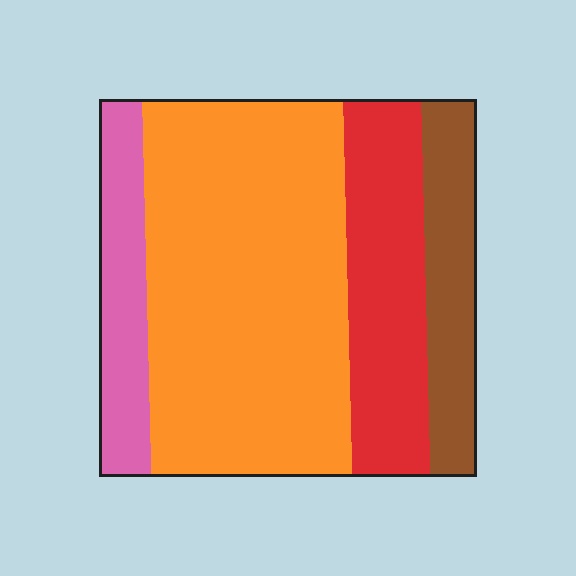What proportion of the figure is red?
Red covers around 20% of the figure.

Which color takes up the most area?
Orange, at roughly 55%.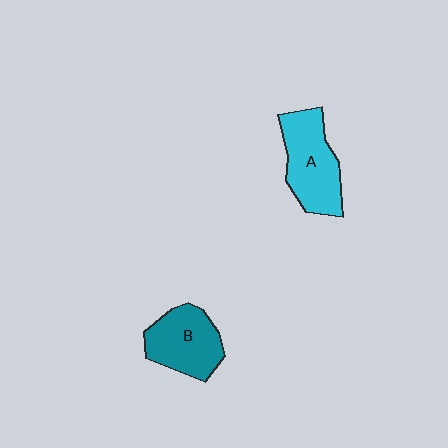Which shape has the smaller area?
Shape B (teal).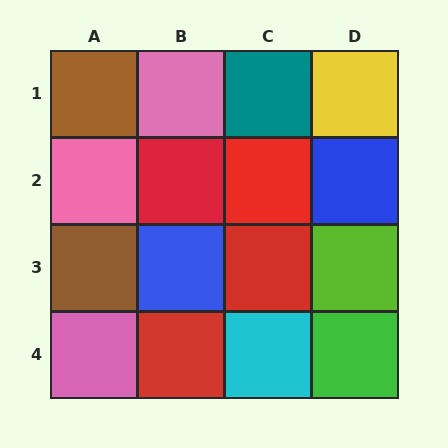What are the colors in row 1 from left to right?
Brown, pink, teal, yellow.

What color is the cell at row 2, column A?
Pink.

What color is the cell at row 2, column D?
Blue.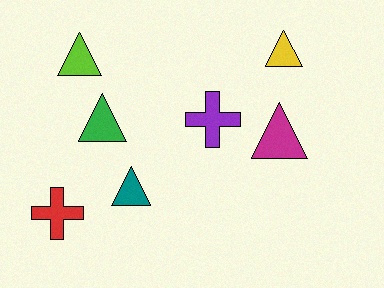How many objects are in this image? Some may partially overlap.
There are 7 objects.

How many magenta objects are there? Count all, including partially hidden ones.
There is 1 magenta object.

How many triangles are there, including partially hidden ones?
There are 5 triangles.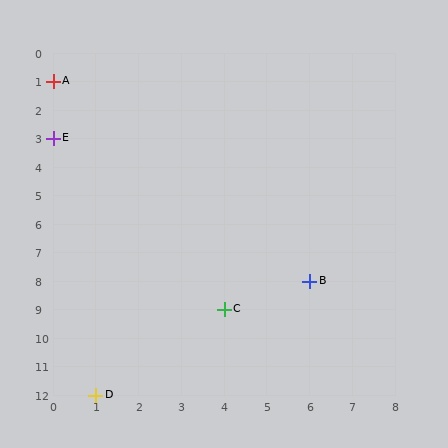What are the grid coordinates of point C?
Point C is at grid coordinates (4, 9).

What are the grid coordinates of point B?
Point B is at grid coordinates (6, 8).